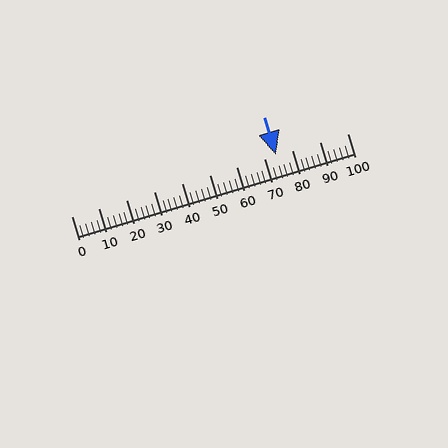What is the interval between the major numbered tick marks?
The major tick marks are spaced 10 units apart.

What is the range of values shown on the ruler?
The ruler shows values from 0 to 100.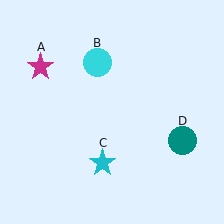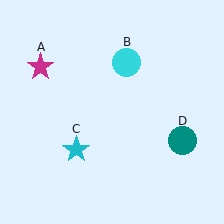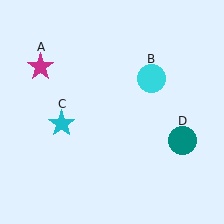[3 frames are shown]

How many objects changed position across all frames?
2 objects changed position: cyan circle (object B), cyan star (object C).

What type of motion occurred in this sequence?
The cyan circle (object B), cyan star (object C) rotated clockwise around the center of the scene.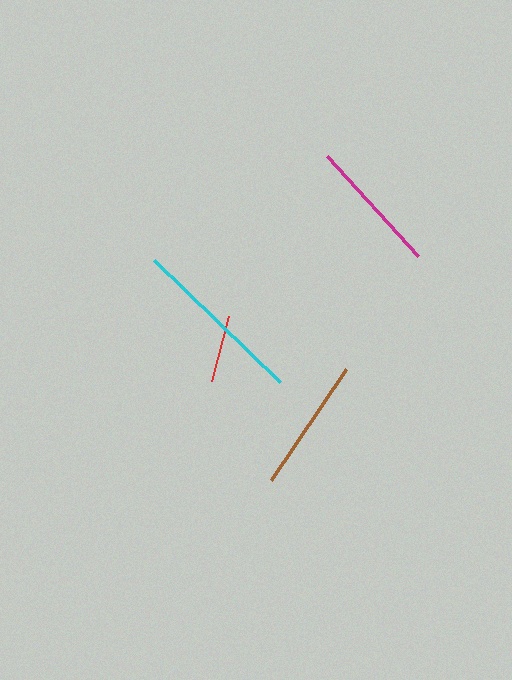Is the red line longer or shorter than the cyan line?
The cyan line is longer than the red line.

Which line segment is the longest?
The cyan line is the longest at approximately 176 pixels.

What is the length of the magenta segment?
The magenta segment is approximately 135 pixels long.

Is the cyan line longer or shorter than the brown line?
The cyan line is longer than the brown line.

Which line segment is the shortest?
The red line is the shortest at approximately 67 pixels.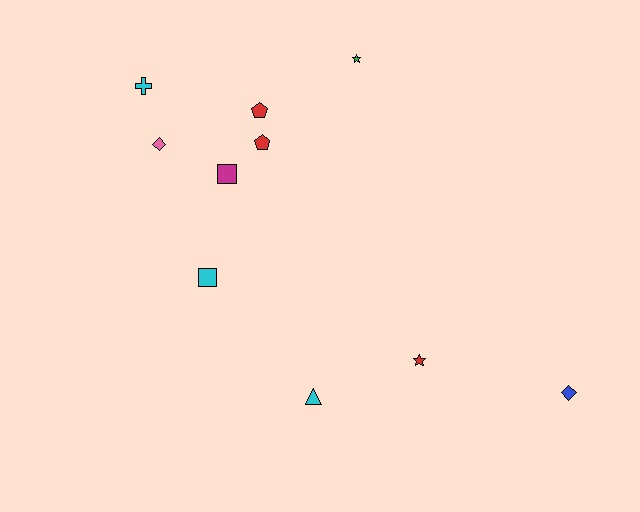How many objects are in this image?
There are 10 objects.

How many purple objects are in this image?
There are no purple objects.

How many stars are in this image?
There are 2 stars.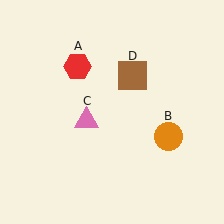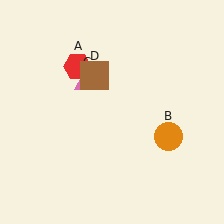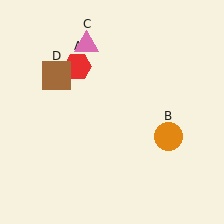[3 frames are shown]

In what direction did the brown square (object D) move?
The brown square (object D) moved left.